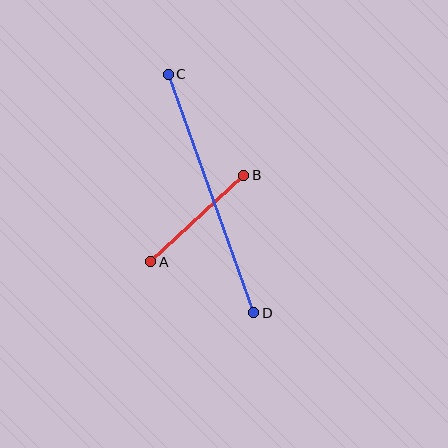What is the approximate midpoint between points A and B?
The midpoint is at approximately (197, 219) pixels.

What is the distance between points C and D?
The distance is approximately 253 pixels.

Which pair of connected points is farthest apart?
Points C and D are farthest apart.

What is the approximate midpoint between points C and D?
The midpoint is at approximately (211, 193) pixels.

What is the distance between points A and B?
The distance is approximately 127 pixels.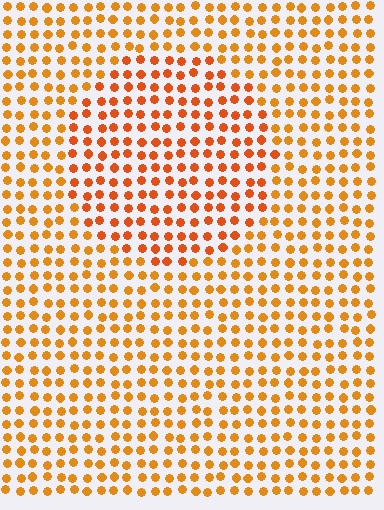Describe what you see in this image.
The image is filled with small orange elements in a uniform arrangement. A circle-shaped region is visible where the elements are tinted to a slightly different hue, forming a subtle color boundary.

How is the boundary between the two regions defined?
The boundary is defined purely by a slight shift in hue (about 18 degrees). Spacing, size, and orientation are identical on both sides.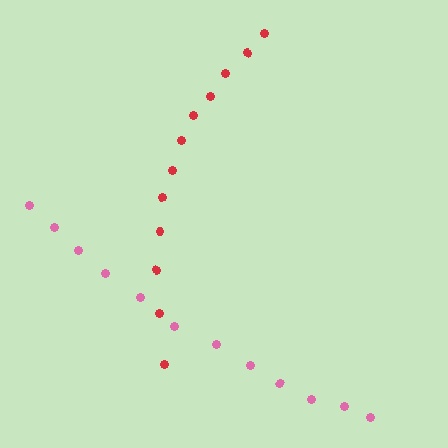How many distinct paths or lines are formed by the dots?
There are 2 distinct paths.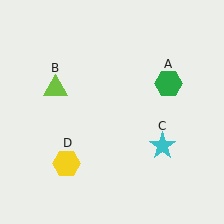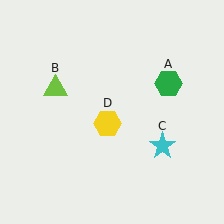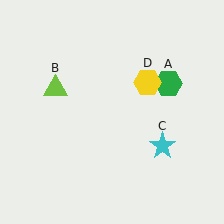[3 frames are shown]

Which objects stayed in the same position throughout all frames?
Green hexagon (object A) and lime triangle (object B) and cyan star (object C) remained stationary.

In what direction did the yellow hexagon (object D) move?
The yellow hexagon (object D) moved up and to the right.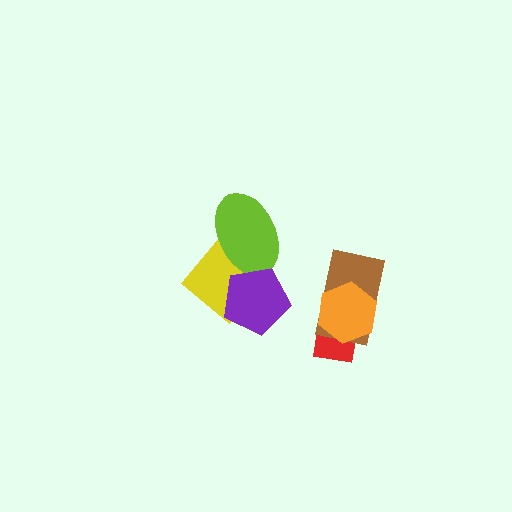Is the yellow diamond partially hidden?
Yes, it is partially covered by another shape.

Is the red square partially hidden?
Yes, it is partially covered by another shape.